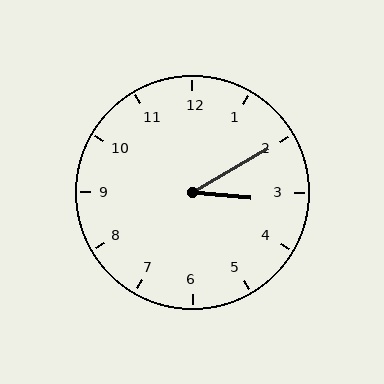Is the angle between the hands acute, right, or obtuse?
It is acute.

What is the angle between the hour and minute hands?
Approximately 35 degrees.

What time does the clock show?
3:10.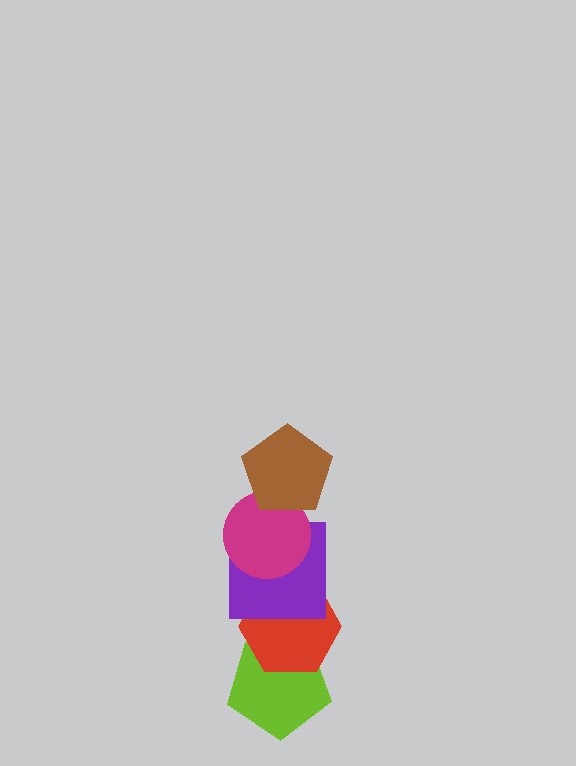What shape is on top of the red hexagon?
The purple square is on top of the red hexagon.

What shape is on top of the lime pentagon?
The red hexagon is on top of the lime pentagon.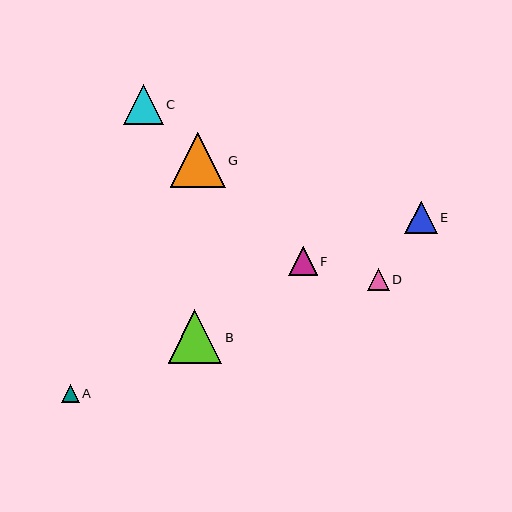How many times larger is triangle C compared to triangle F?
Triangle C is approximately 1.4 times the size of triangle F.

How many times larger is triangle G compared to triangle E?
Triangle G is approximately 1.7 times the size of triangle E.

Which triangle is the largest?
Triangle G is the largest with a size of approximately 55 pixels.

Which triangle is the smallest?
Triangle A is the smallest with a size of approximately 18 pixels.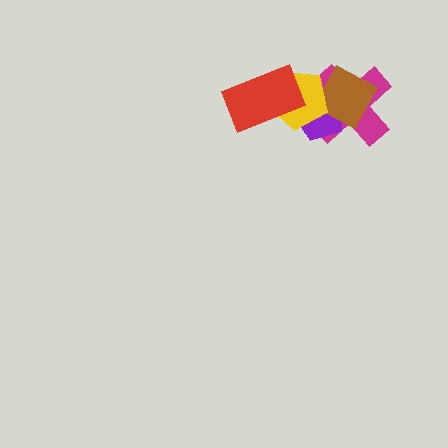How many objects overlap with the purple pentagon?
3 objects overlap with the purple pentagon.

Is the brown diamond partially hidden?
Yes, it is partially covered by another shape.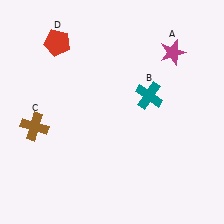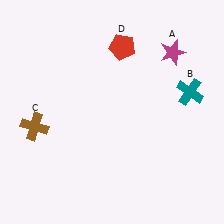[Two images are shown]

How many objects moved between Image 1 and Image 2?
2 objects moved between the two images.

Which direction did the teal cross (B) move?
The teal cross (B) moved right.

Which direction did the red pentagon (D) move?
The red pentagon (D) moved right.